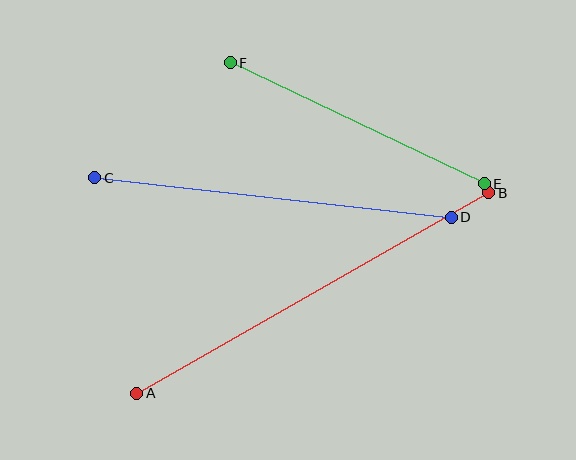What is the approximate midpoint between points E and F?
The midpoint is at approximately (357, 123) pixels.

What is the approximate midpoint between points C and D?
The midpoint is at approximately (273, 197) pixels.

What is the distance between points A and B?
The distance is approximately 405 pixels.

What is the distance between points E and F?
The distance is approximately 281 pixels.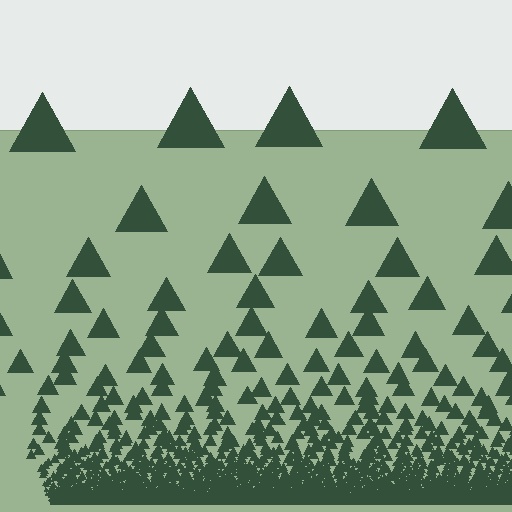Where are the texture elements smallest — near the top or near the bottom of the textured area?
Near the bottom.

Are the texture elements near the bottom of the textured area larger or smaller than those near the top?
Smaller. The gradient is inverted — elements near the bottom are smaller and denser.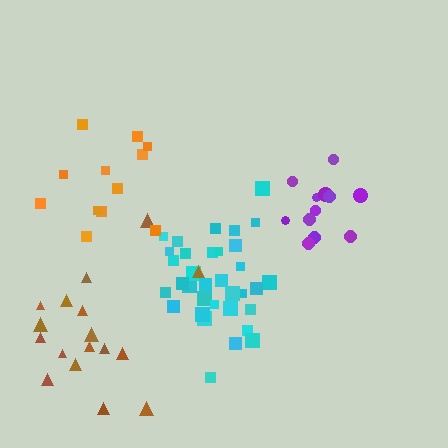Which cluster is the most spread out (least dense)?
Brown.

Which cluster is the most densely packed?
Cyan.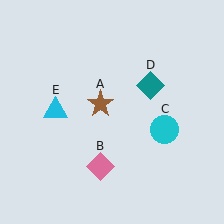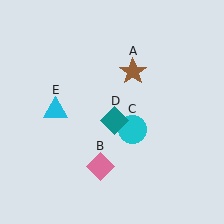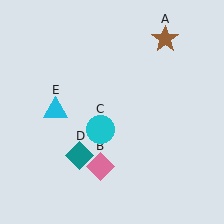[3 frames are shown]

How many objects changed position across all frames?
3 objects changed position: brown star (object A), cyan circle (object C), teal diamond (object D).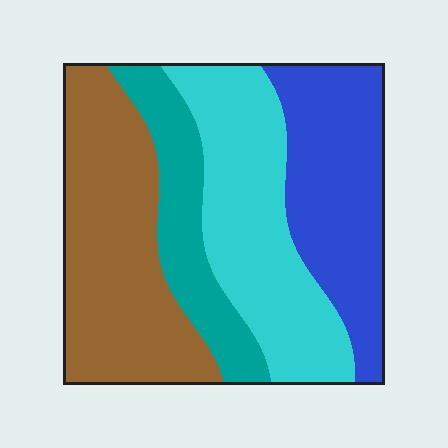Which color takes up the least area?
Teal, at roughly 15%.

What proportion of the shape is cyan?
Cyan takes up between a sixth and a third of the shape.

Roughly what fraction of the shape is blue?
Blue takes up about one quarter (1/4) of the shape.